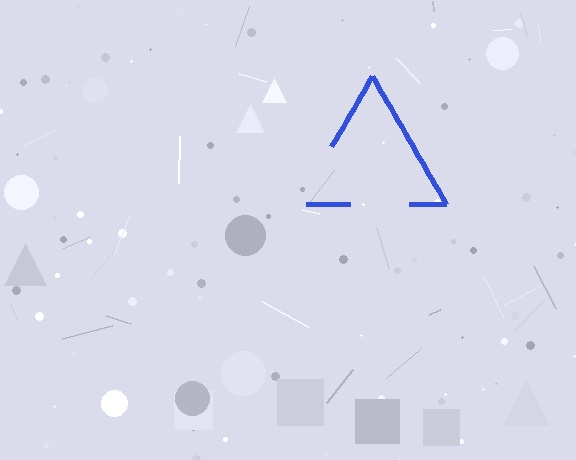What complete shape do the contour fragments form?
The contour fragments form a triangle.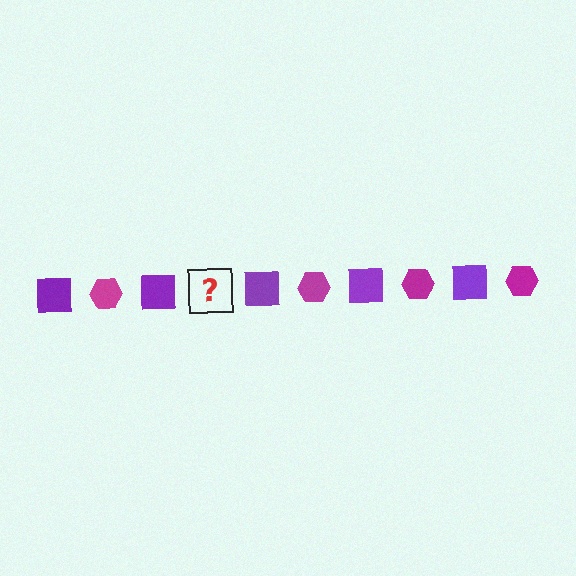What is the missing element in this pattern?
The missing element is a magenta hexagon.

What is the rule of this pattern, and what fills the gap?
The rule is that the pattern alternates between purple square and magenta hexagon. The gap should be filled with a magenta hexagon.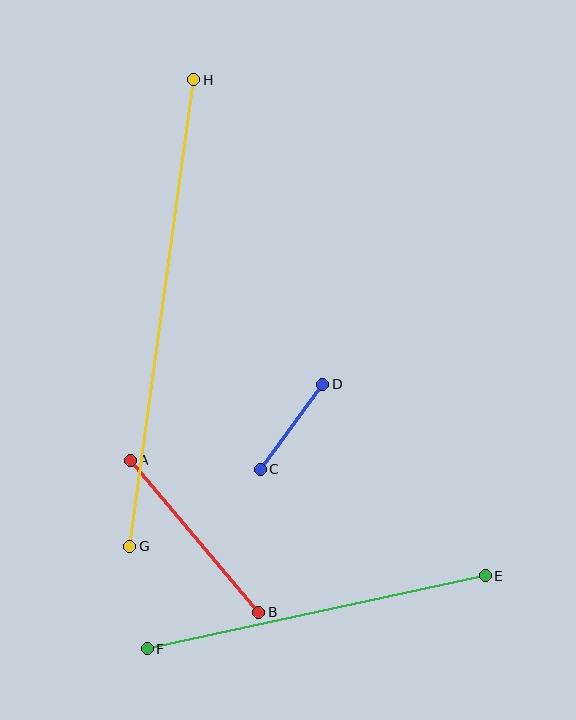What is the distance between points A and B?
The distance is approximately 199 pixels.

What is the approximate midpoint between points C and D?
The midpoint is at approximately (291, 427) pixels.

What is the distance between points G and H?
The distance is approximately 470 pixels.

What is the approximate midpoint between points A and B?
The midpoint is at approximately (194, 536) pixels.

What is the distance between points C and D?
The distance is approximately 106 pixels.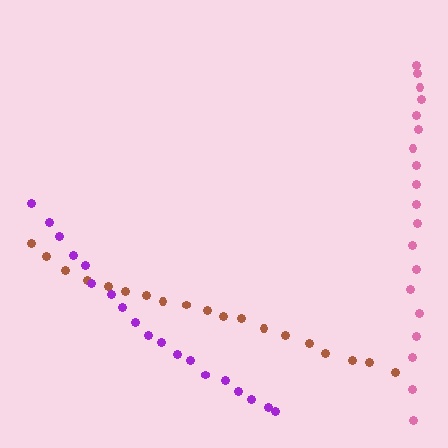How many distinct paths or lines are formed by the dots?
There are 3 distinct paths.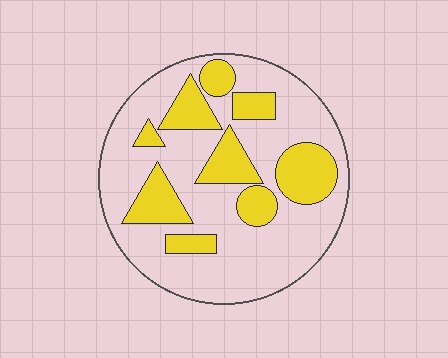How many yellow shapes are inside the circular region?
9.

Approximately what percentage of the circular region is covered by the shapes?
Approximately 30%.